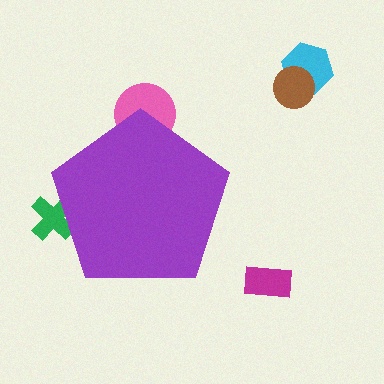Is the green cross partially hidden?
Yes, the green cross is partially hidden behind the purple pentagon.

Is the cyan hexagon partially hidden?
No, the cyan hexagon is fully visible.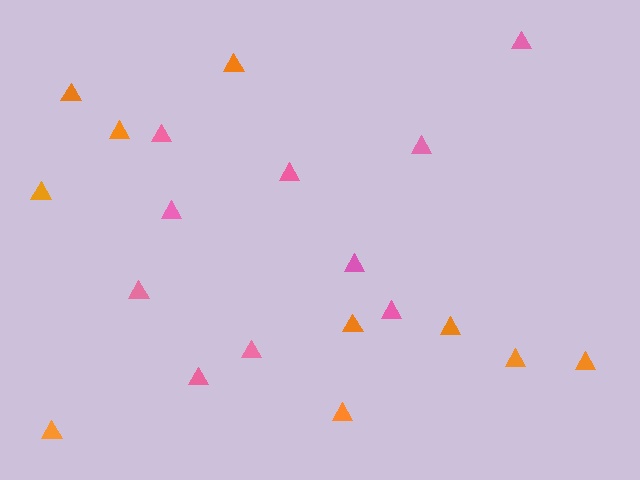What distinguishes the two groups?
There are 2 groups: one group of orange triangles (10) and one group of pink triangles (10).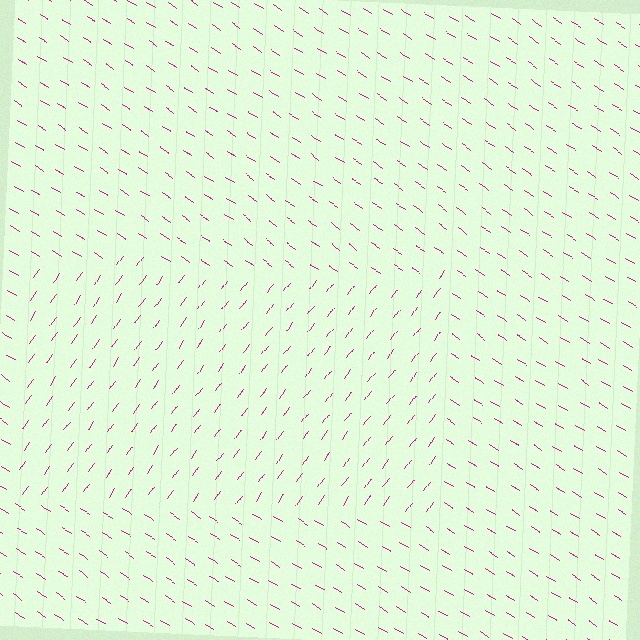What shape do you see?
I see a rectangle.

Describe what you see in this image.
The image is filled with small magenta line segments. A rectangle region in the image has lines oriented differently from the surrounding lines, creating a visible texture boundary.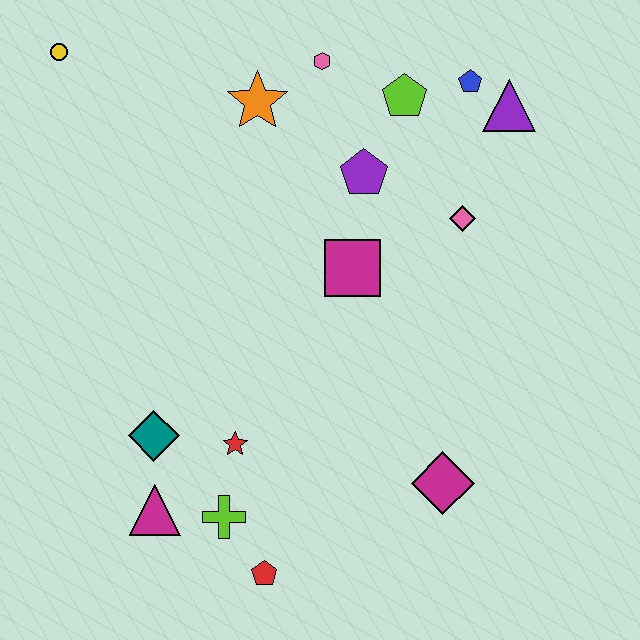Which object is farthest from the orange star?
The red pentagon is farthest from the orange star.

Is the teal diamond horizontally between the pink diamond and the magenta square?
No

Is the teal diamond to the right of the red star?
No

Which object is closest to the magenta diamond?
The red pentagon is closest to the magenta diamond.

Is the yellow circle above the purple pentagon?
Yes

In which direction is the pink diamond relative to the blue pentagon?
The pink diamond is below the blue pentagon.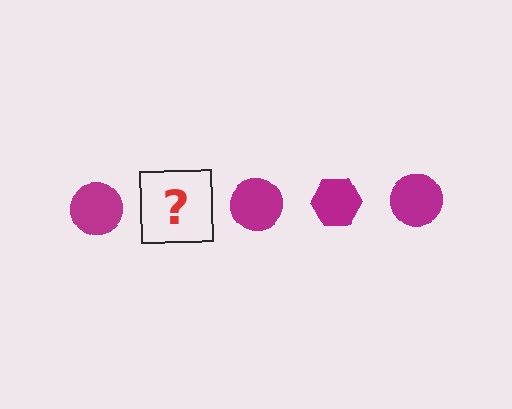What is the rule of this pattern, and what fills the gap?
The rule is that the pattern cycles through circle, hexagon shapes in magenta. The gap should be filled with a magenta hexagon.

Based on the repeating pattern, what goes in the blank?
The blank should be a magenta hexagon.